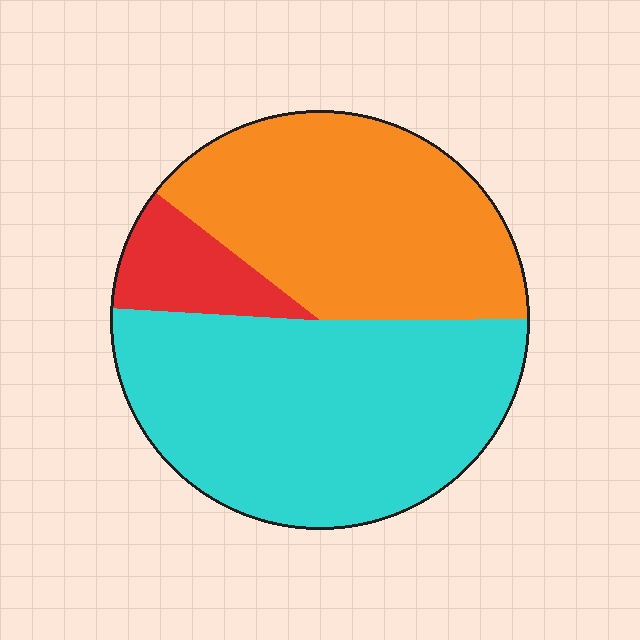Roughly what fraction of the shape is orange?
Orange takes up about two fifths (2/5) of the shape.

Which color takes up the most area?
Cyan, at roughly 50%.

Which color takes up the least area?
Red, at roughly 10%.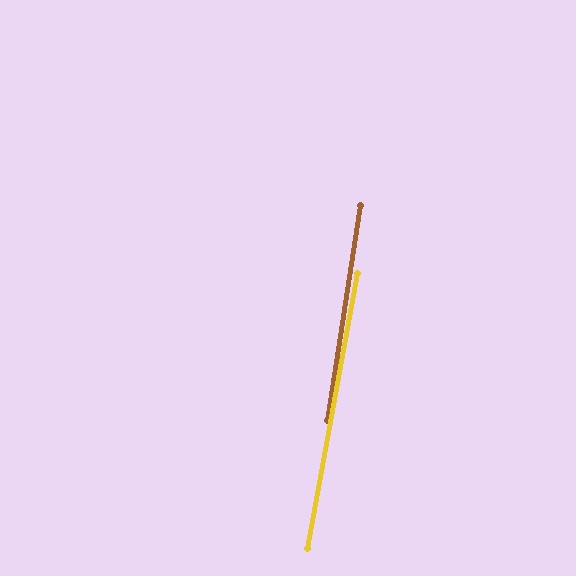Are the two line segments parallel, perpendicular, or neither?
Parallel — their directions differ by only 1.7°.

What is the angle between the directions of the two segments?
Approximately 2 degrees.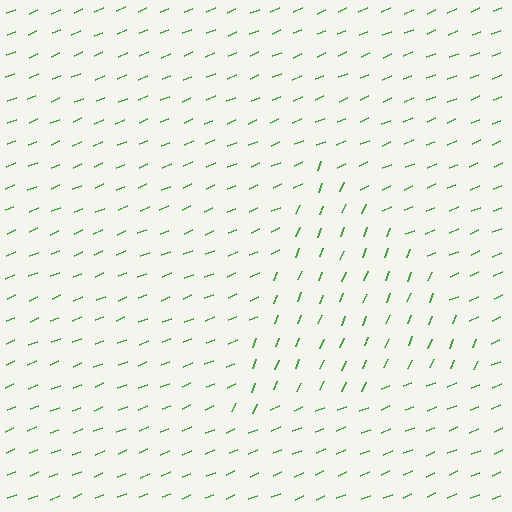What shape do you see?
I see a triangle.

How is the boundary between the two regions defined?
The boundary is defined purely by a change in line orientation (approximately 45 degrees difference). All lines are the same color and thickness.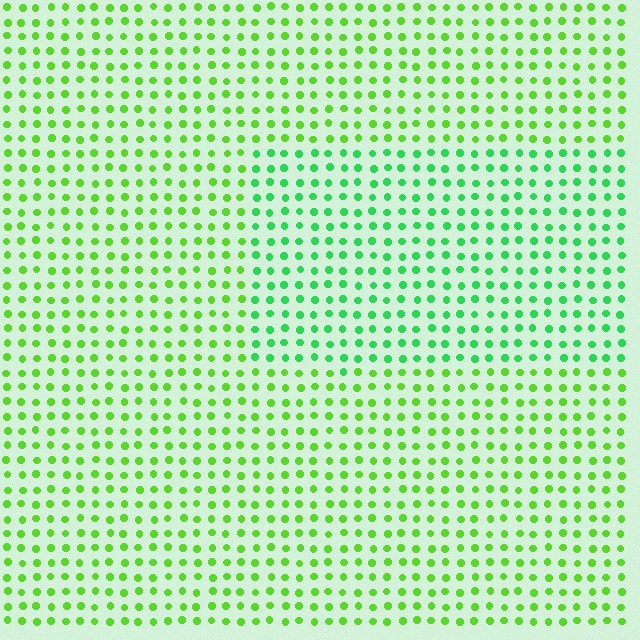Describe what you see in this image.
The image is filled with small lime elements in a uniform arrangement. A rectangle-shaped region is visible where the elements are tinted to a slightly different hue, forming a subtle color boundary.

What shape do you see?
I see a rectangle.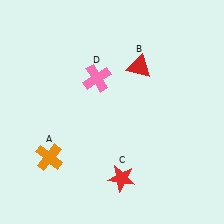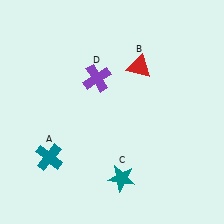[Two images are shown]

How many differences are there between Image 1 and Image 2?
There are 3 differences between the two images.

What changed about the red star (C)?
In Image 1, C is red. In Image 2, it changed to teal.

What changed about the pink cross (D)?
In Image 1, D is pink. In Image 2, it changed to purple.